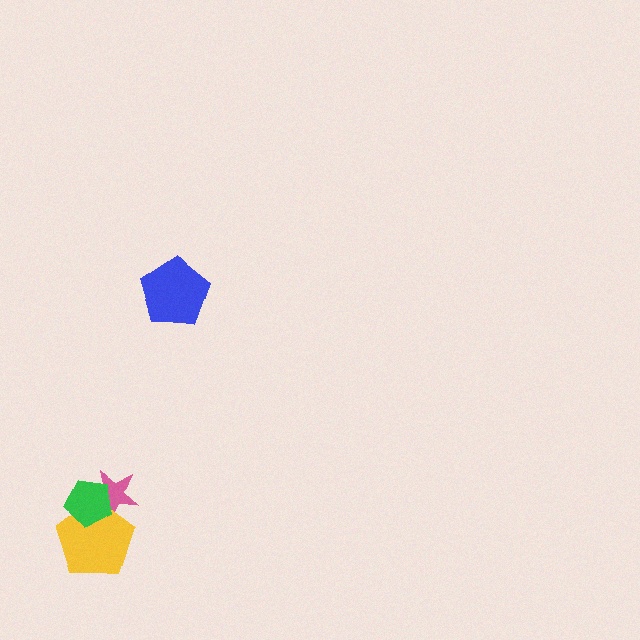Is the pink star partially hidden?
Yes, it is partially covered by another shape.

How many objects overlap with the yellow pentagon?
2 objects overlap with the yellow pentagon.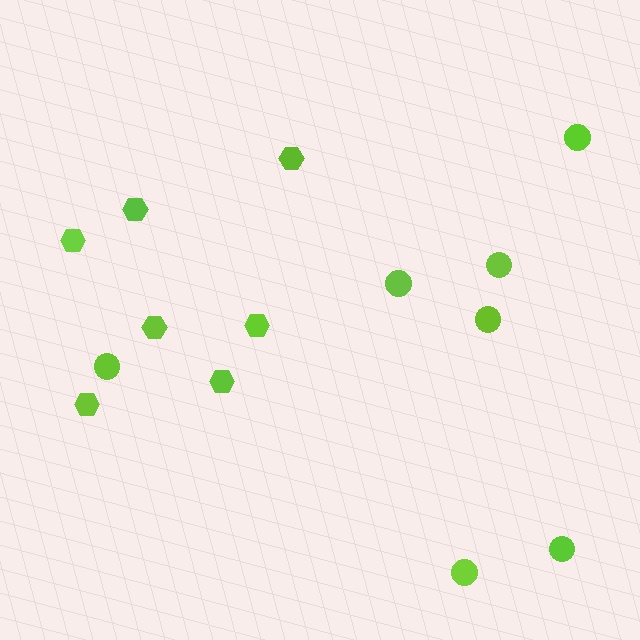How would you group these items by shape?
There are 2 groups: one group of circles (7) and one group of hexagons (7).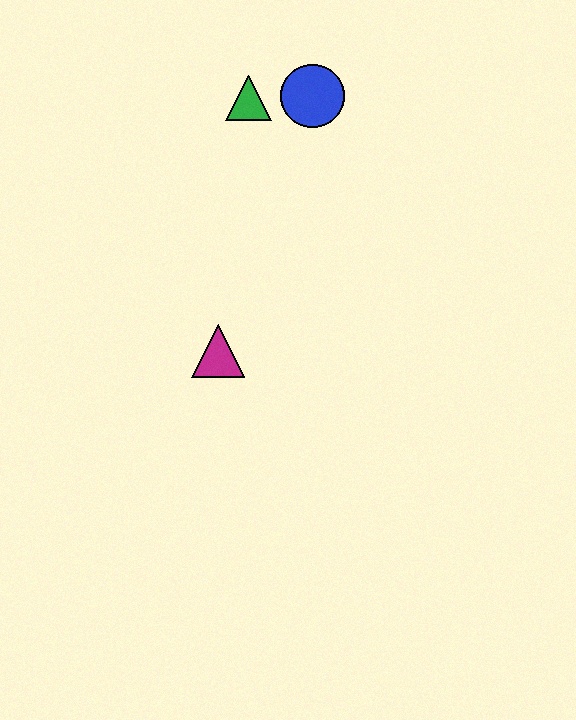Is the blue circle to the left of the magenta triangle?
No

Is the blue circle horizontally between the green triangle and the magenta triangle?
No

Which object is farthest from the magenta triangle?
The blue circle is farthest from the magenta triangle.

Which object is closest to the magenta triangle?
The green triangle is closest to the magenta triangle.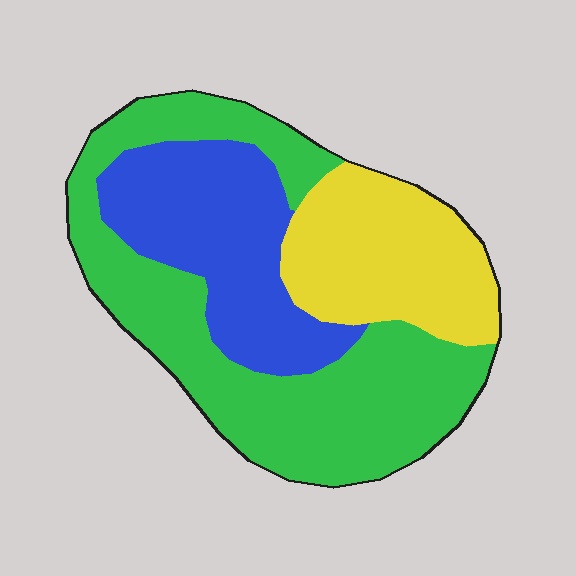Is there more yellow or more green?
Green.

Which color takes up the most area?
Green, at roughly 50%.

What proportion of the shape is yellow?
Yellow takes up about one quarter (1/4) of the shape.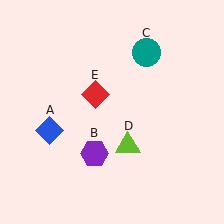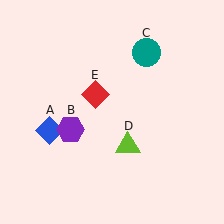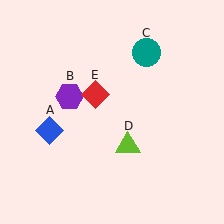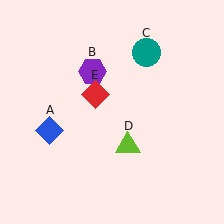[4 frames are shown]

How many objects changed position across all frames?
1 object changed position: purple hexagon (object B).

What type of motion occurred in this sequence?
The purple hexagon (object B) rotated clockwise around the center of the scene.